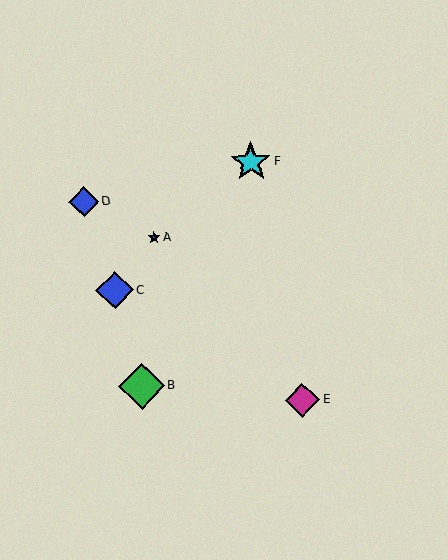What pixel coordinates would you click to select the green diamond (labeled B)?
Click at (142, 386) to select the green diamond B.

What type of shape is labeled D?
Shape D is a blue diamond.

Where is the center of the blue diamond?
The center of the blue diamond is at (84, 202).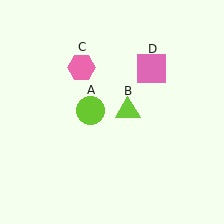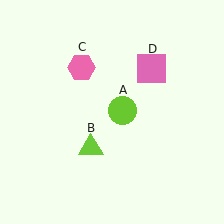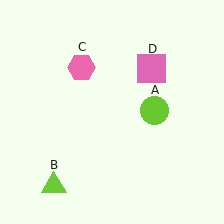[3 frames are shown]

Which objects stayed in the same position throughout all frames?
Pink hexagon (object C) and pink square (object D) remained stationary.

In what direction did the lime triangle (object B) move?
The lime triangle (object B) moved down and to the left.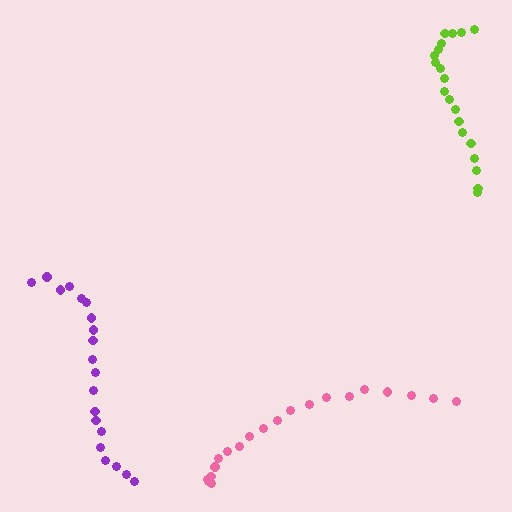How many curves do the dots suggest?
There are 3 distinct paths.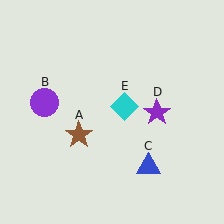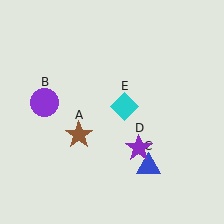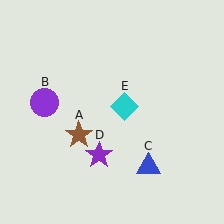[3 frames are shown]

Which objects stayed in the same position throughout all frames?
Brown star (object A) and purple circle (object B) and blue triangle (object C) and cyan diamond (object E) remained stationary.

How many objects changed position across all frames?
1 object changed position: purple star (object D).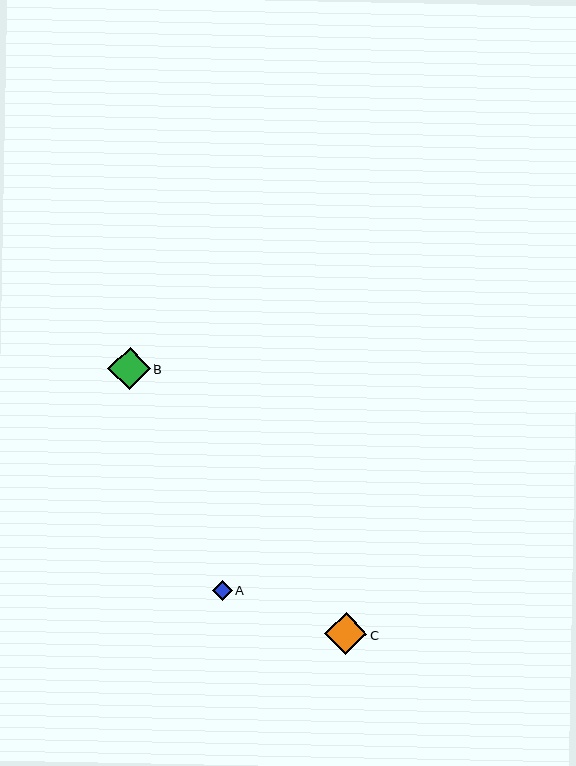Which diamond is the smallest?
Diamond A is the smallest with a size of approximately 20 pixels.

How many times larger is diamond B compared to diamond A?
Diamond B is approximately 2.1 times the size of diamond A.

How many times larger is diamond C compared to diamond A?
Diamond C is approximately 2.1 times the size of diamond A.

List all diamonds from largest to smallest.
From largest to smallest: C, B, A.